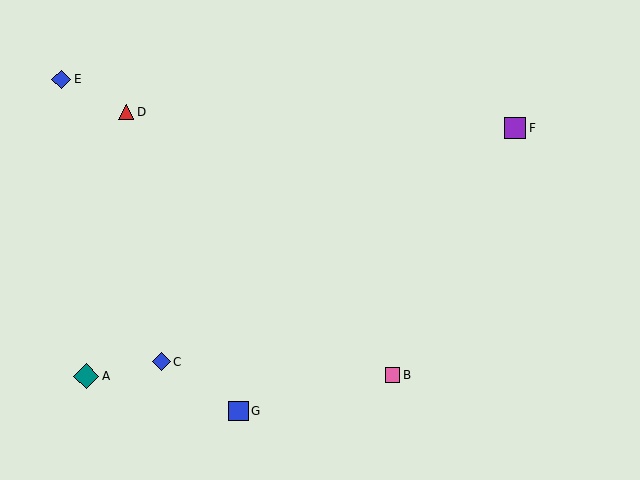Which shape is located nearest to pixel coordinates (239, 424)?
The blue square (labeled G) at (238, 411) is nearest to that location.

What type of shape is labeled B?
Shape B is a pink square.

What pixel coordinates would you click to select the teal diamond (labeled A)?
Click at (86, 376) to select the teal diamond A.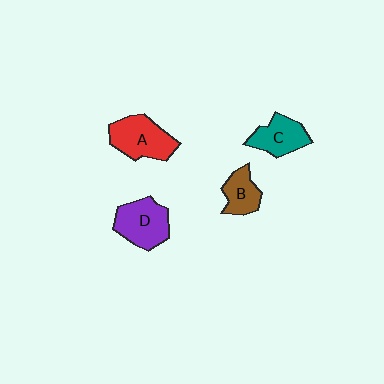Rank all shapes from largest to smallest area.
From largest to smallest: A (red), D (purple), C (teal), B (brown).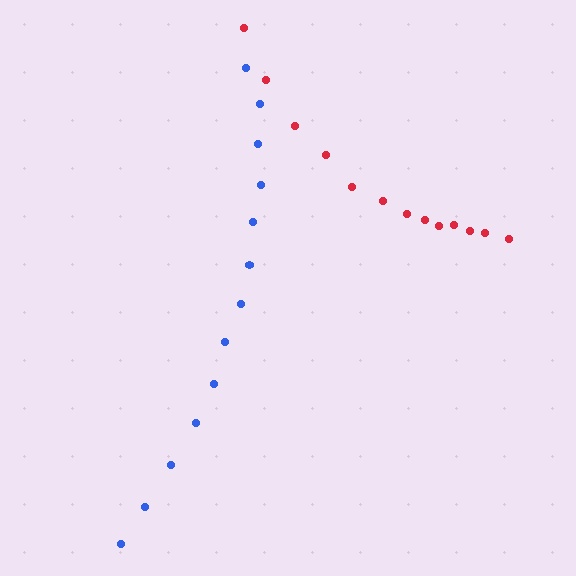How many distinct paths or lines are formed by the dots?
There are 2 distinct paths.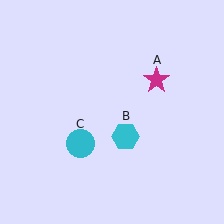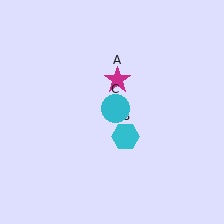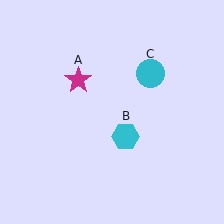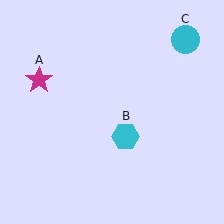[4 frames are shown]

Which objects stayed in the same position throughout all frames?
Cyan hexagon (object B) remained stationary.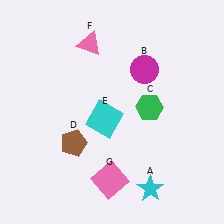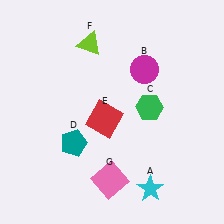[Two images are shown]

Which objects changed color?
D changed from brown to teal. E changed from cyan to red. F changed from pink to lime.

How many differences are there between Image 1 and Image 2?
There are 3 differences between the two images.